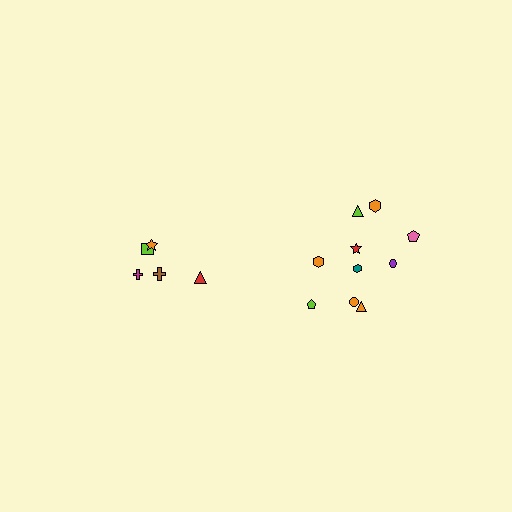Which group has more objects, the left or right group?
The right group.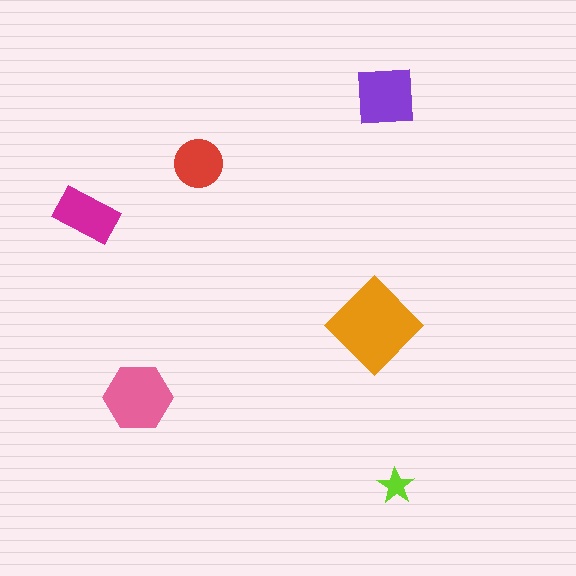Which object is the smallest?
The lime star.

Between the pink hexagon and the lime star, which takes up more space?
The pink hexagon.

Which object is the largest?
The orange diamond.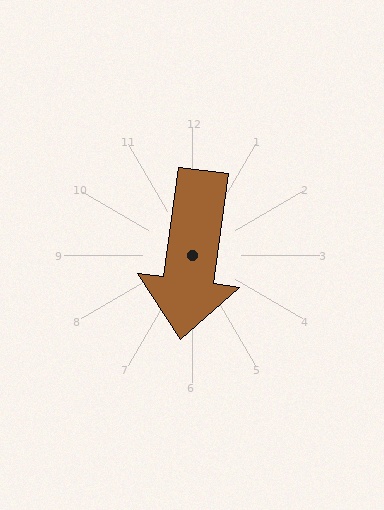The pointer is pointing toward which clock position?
Roughly 6 o'clock.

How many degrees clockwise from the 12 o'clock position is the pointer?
Approximately 188 degrees.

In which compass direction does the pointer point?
South.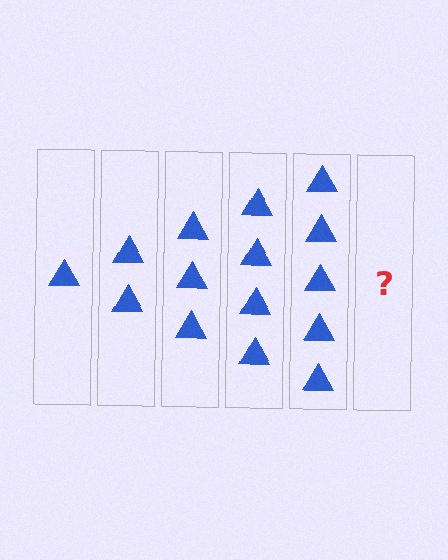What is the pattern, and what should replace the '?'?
The pattern is that each step adds one more triangle. The '?' should be 6 triangles.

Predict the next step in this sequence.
The next step is 6 triangles.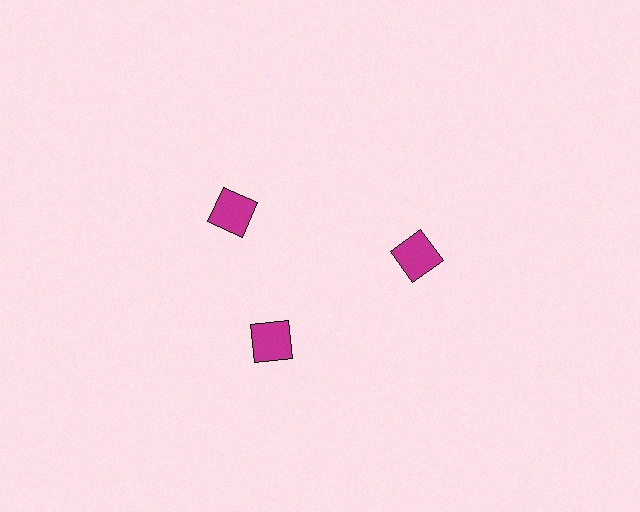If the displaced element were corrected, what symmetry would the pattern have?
It would have 3-fold rotational symmetry — the pattern would map onto itself every 120 degrees.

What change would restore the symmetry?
The symmetry would be restored by rotating it back into even spacing with its neighbors so that all 3 squares sit at equal angles and equal distance from the center.